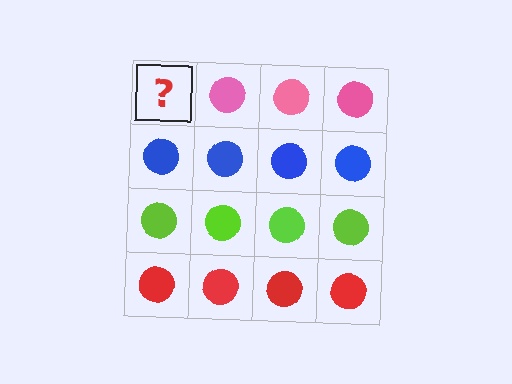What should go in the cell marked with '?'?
The missing cell should contain a pink circle.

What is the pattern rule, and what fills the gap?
The rule is that each row has a consistent color. The gap should be filled with a pink circle.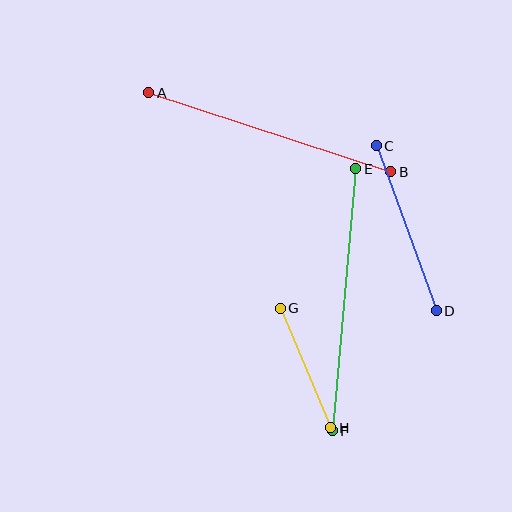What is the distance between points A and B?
The distance is approximately 255 pixels.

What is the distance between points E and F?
The distance is approximately 263 pixels.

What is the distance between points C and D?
The distance is approximately 176 pixels.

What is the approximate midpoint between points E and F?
The midpoint is at approximately (344, 300) pixels.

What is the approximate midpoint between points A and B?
The midpoint is at approximately (270, 132) pixels.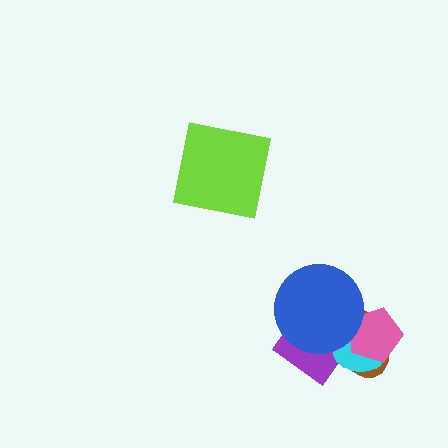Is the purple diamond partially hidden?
Yes, it is partially covered by another shape.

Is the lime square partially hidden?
No, no other shape covers it.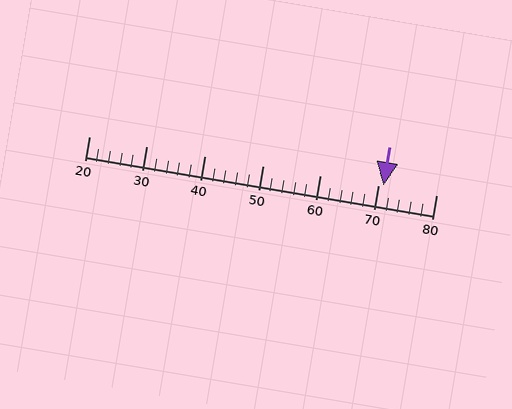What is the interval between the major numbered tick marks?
The major tick marks are spaced 10 units apart.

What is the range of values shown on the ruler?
The ruler shows values from 20 to 80.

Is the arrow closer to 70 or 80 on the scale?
The arrow is closer to 70.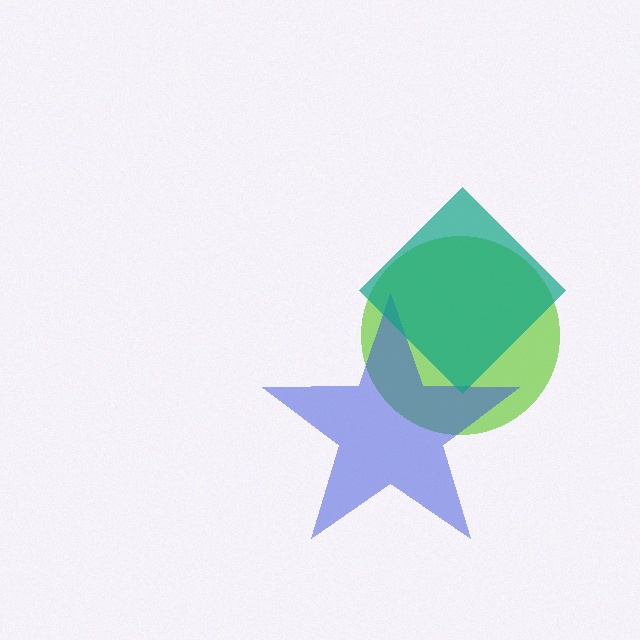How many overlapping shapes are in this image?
There are 3 overlapping shapes in the image.